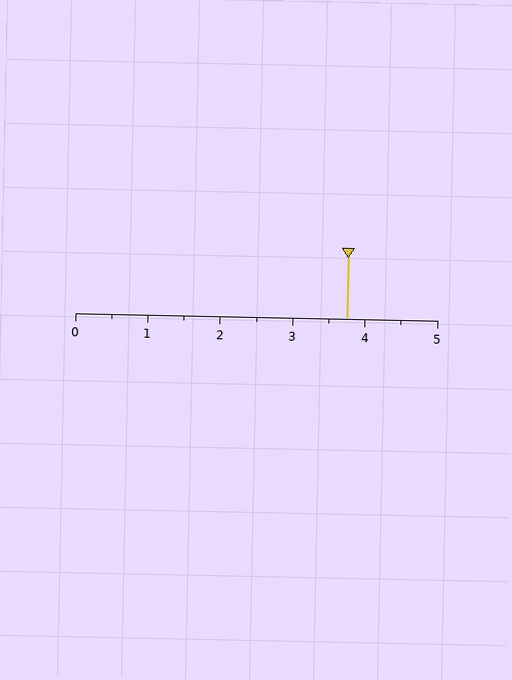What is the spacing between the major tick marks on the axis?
The major ticks are spaced 1 apart.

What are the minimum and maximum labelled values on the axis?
The axis runs from 0 to 5.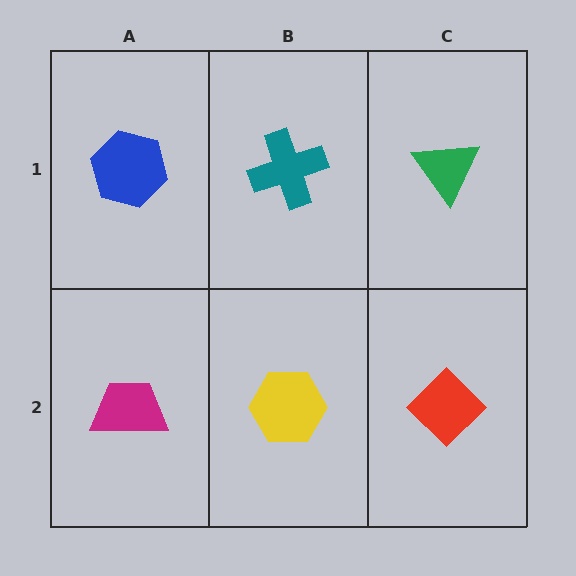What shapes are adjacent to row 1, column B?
A yellow hexagon (row 2, column B), a blue hexagon (row 1, column A), a green triangle (row 1, column C).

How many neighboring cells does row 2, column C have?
2.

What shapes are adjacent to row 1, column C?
A red diamond (row 2, column C), a teal cross (row 1, column B).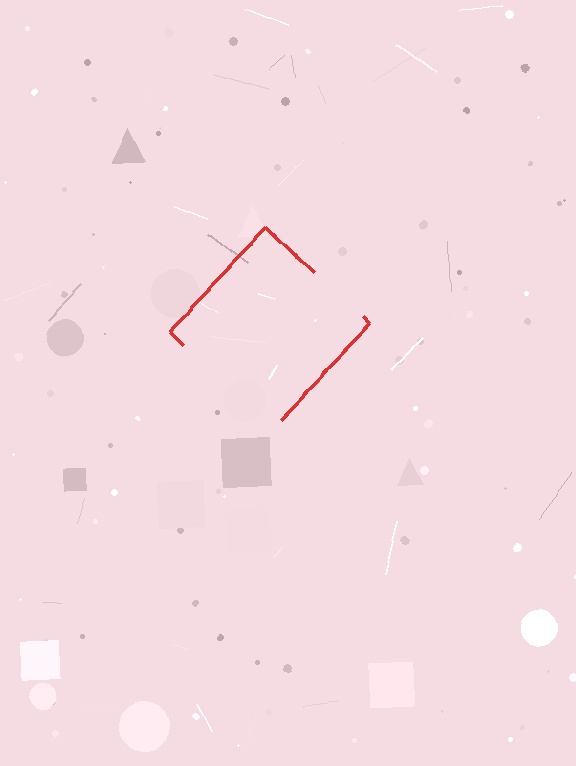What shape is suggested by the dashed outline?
The dashed outline suggests a diamond.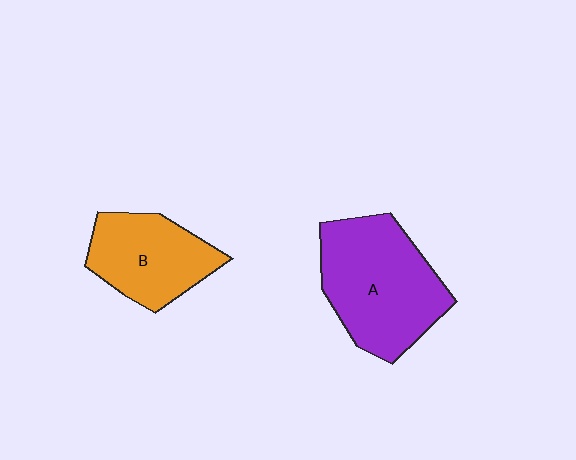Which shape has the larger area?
Shape A (purple).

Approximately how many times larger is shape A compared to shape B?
Approximately 1.4 times.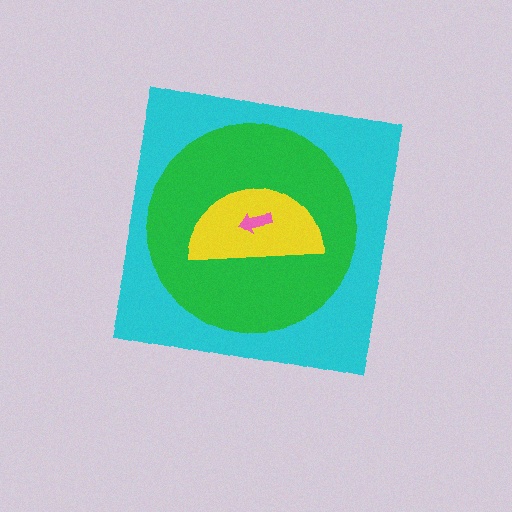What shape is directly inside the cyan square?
The green circle.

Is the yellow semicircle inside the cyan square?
Yes.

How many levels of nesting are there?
4.